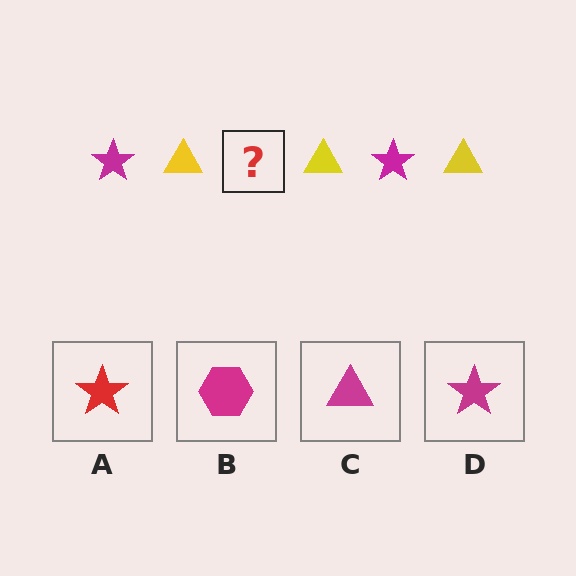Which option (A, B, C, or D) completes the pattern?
D.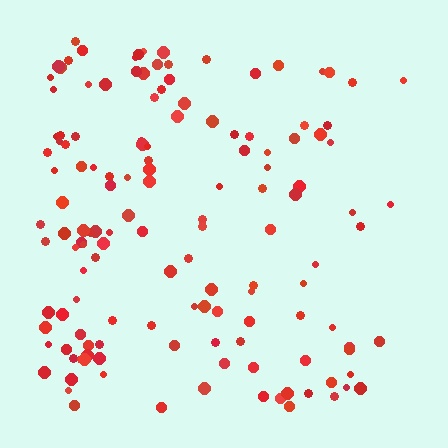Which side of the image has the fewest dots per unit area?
The right.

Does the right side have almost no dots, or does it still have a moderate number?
Still a moderate number, just noticeably fewer than the left.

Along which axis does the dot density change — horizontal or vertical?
Horizontal.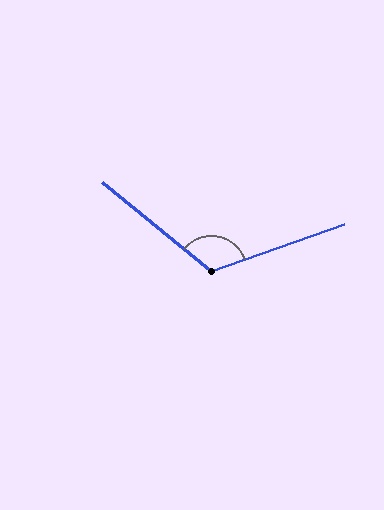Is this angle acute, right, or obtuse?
It is obtuse.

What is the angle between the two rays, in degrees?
Approximately 121 degrees.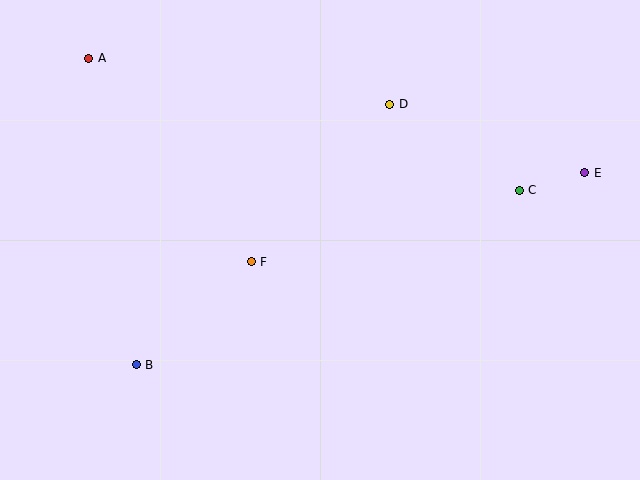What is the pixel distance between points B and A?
The distance between B and A is 310 pixels.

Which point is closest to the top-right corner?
Point E is closest to the top-right corner.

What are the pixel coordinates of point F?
Point F is at (251, 262).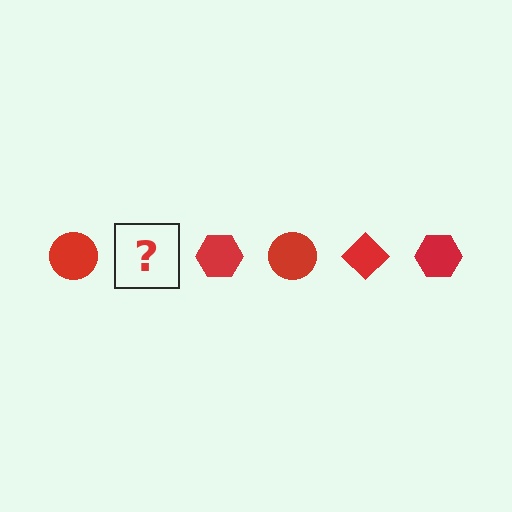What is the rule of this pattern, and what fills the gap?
The rule is that the pattern cycles through circle, diamond, hexagon shapes in red. The gap should be filled with a red diamond.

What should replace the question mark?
The question mark should be replaced with a red diamond.